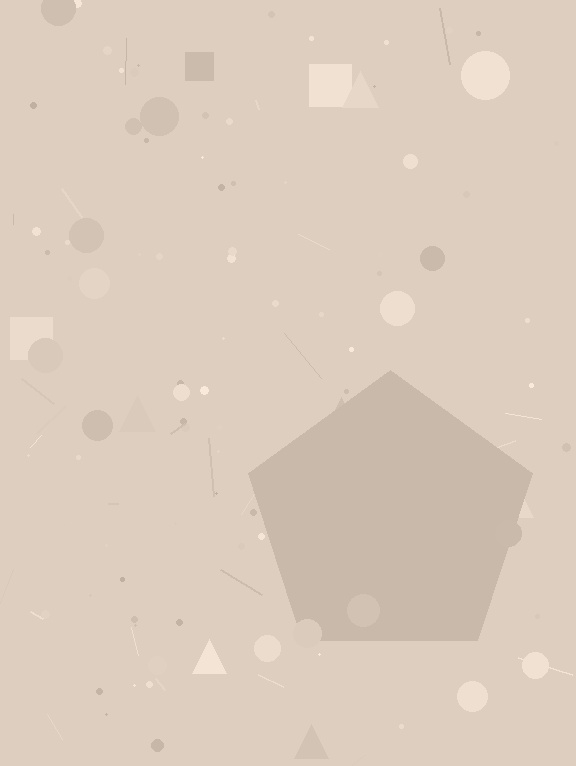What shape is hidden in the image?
A pentagon is hidden in the image.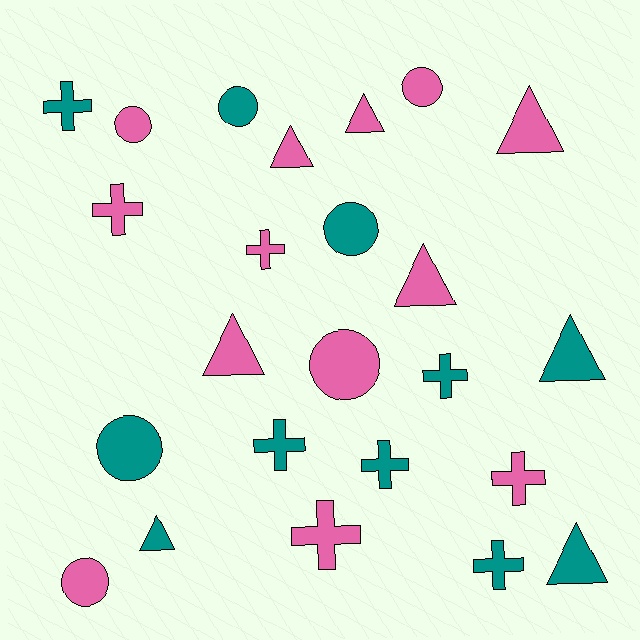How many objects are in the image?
There are 24 objects.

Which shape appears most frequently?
Cross, with 9 objects.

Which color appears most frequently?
Pink, with 13 objects.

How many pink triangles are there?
There are 5 pink triangles.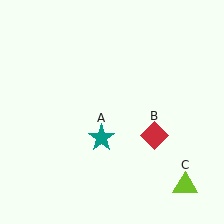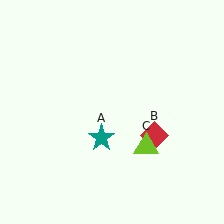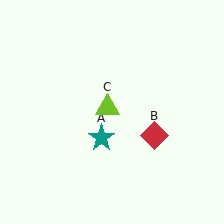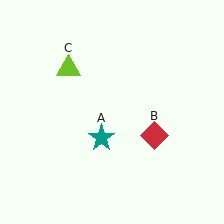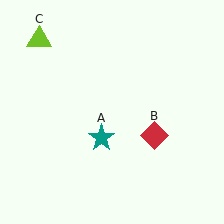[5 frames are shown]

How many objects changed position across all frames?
1 object changed position: lime triangle (object C).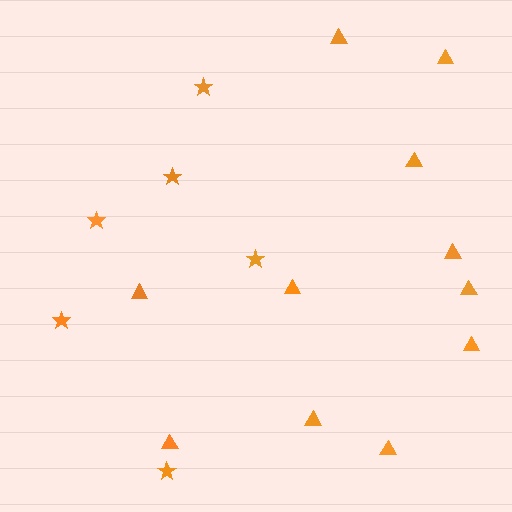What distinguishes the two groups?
There are 2 groups: one group of triangles (11) and one group of stars (6).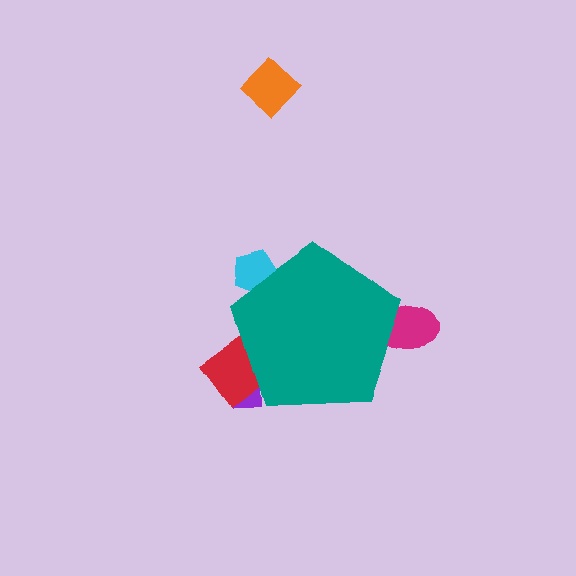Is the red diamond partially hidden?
Yes, the red diamond is partially hidden behind the teal pentagon.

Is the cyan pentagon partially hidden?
Yes, the cyan pentagon is partially hidden behind the teal pentagon.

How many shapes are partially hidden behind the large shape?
4 shapes are partially hidden.